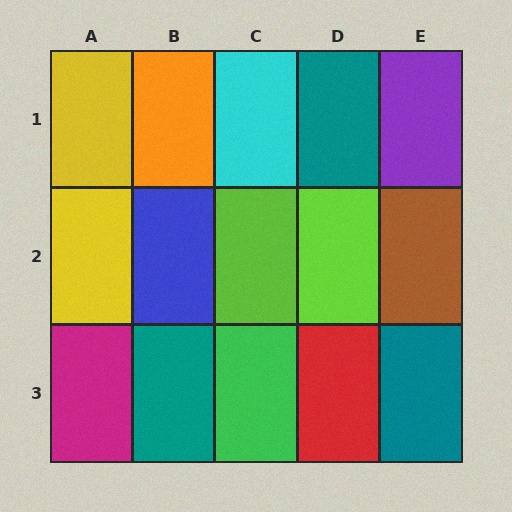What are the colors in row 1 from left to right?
Yellow, orange, cyan, teal, purple.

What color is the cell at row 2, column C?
Lime.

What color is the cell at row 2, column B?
Blue.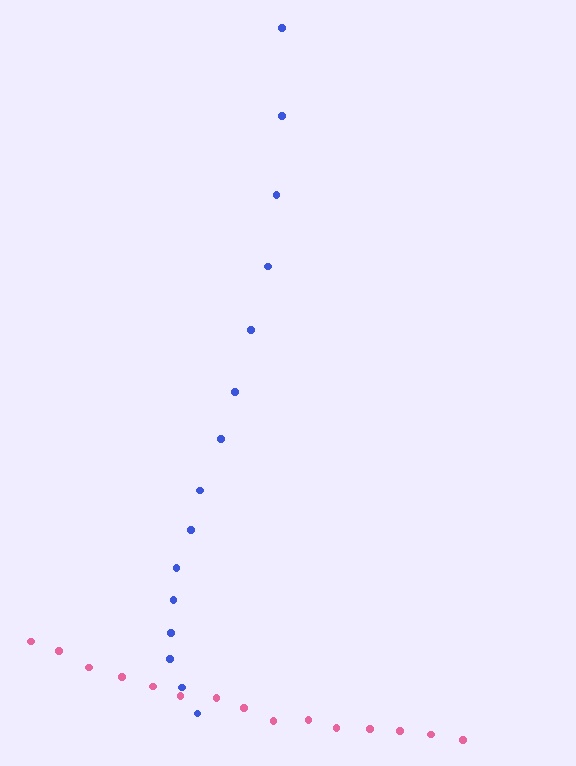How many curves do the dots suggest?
There are 2 distinct paths.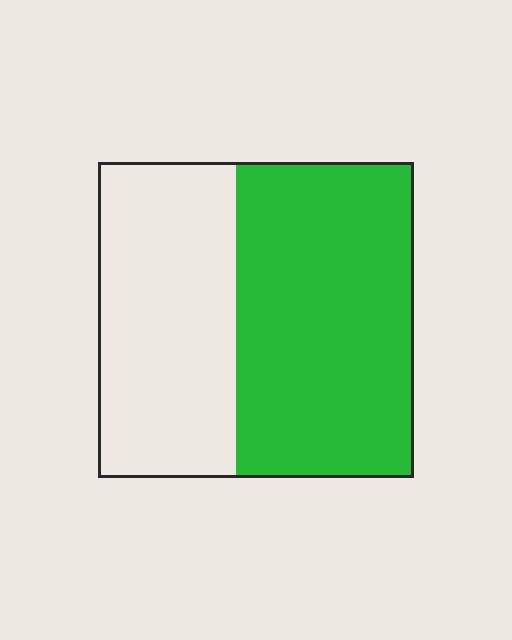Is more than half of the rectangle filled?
Yes.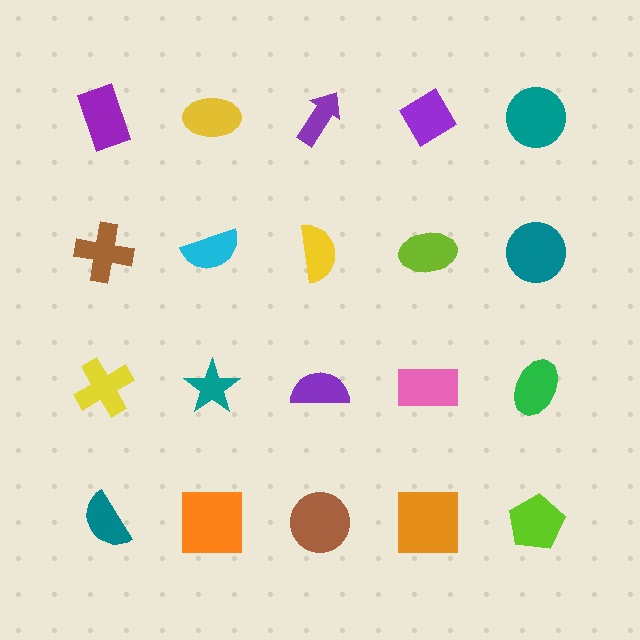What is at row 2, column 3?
A yellow semicircle.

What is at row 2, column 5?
A teal circle.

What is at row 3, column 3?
A purple semicircle.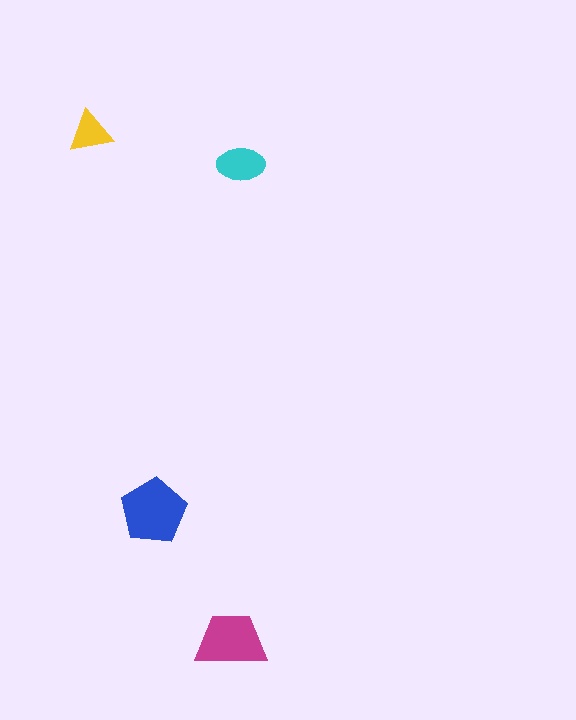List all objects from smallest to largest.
The yellow triangle, the cyan ellipse, the magenta trapezoid, the blue pentagon.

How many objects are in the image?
There are 4 objects in the image.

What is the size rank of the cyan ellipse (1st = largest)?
3rd.